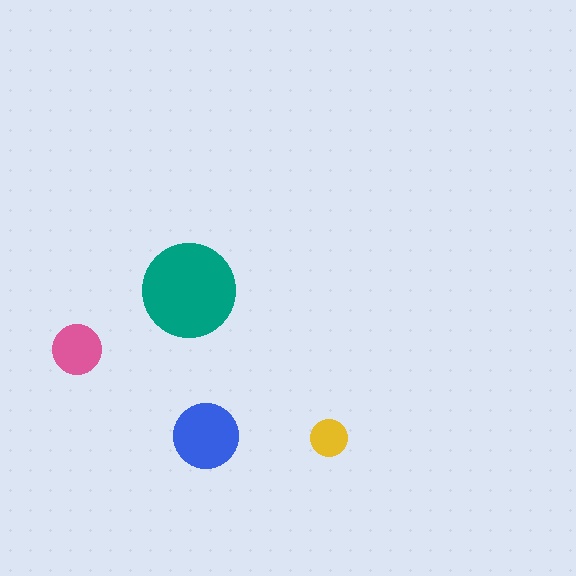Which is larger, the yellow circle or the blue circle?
The blue one.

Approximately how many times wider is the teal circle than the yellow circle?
About 2.5 times wider.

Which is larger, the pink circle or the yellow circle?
The pink one.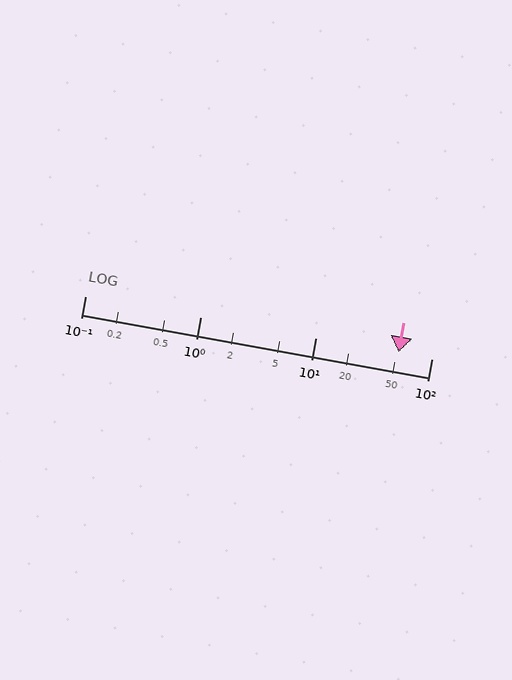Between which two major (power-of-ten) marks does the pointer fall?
The pointer is between 10 and 100.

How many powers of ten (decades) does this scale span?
The scale spans 3 decades, from 0.1 to 100.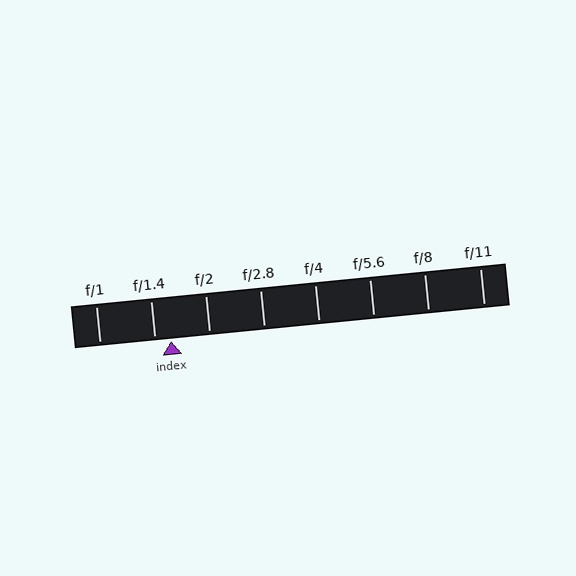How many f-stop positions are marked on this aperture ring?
There are 8 f-stop positions marked.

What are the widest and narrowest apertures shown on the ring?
The widest aperture shown is f/1 and the narrowest is f/11.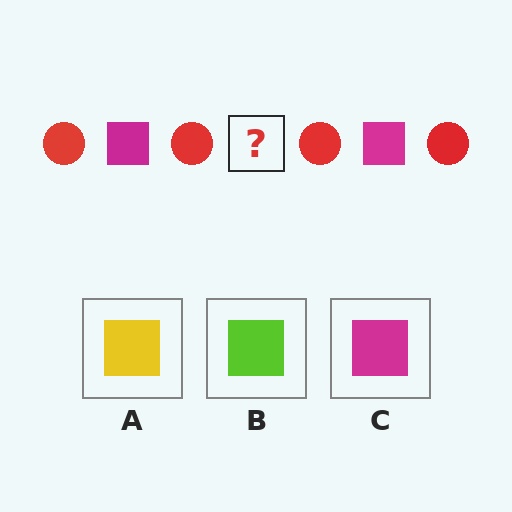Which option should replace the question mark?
Option C.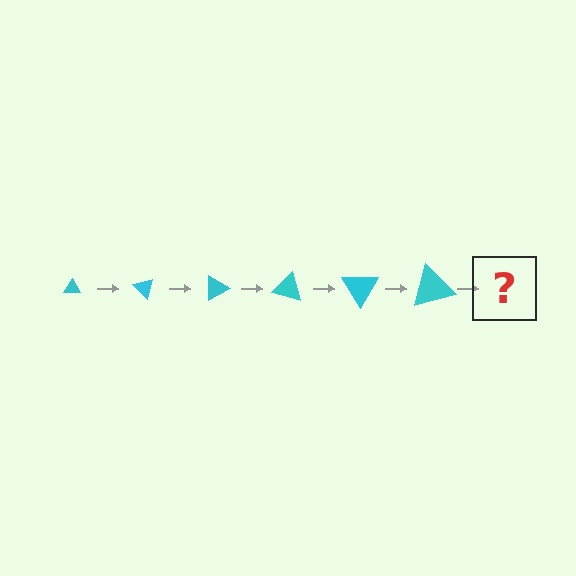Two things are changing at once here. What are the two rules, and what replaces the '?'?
The two rules are that the triangle grows larger each step and it rotates 45 degrees each step. The '?' should be a triangle, larger than the previous one and rotated 270 degrees from the start.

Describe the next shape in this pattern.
It should be a triangle, larger than the previous one and rotated 270 degrees from the start.